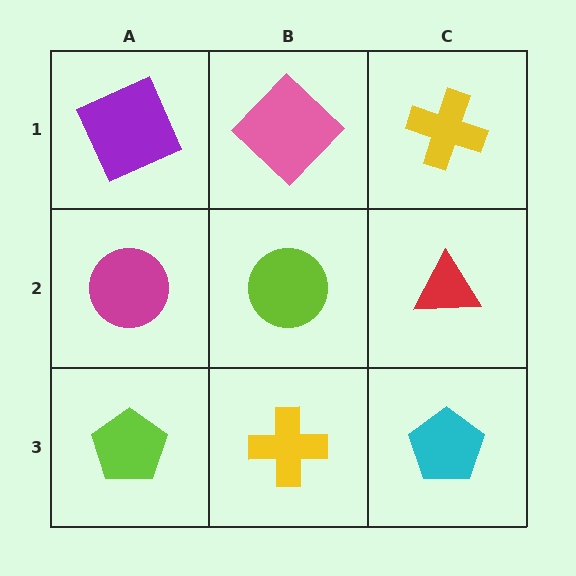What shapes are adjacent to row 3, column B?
A lime circle (row 2, column B), a lime pentagon (row 3, column A), a cyan pentagon (row 3, column C).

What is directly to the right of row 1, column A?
A pink diamond.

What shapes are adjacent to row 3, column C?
A red triangle (row 2, column C), a yellow cross (row 3, column B).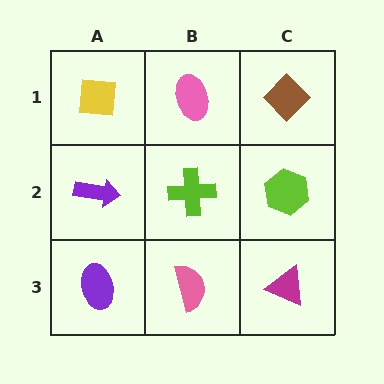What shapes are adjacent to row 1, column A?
A purple arrow (row 2, column A), a pink ellipse (row 1, column B).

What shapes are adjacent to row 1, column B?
A lime cross (row 2, column B), a yellow square (row 1, column A), a brown diamond (row 1, column C).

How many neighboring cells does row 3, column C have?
2.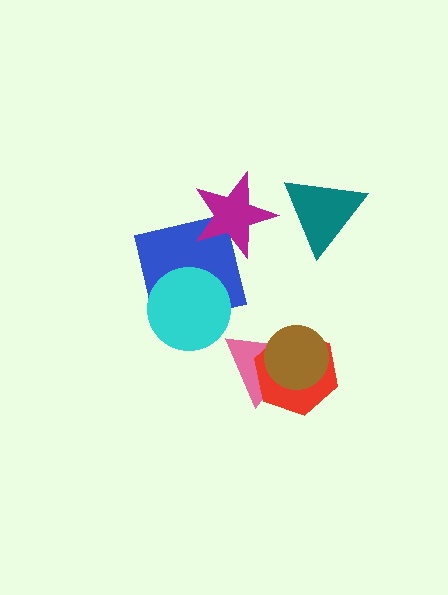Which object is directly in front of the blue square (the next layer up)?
The magenta star is directly in front of the blue square.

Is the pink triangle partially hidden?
Yes, it is partially covered by another shape.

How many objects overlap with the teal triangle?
0 objects overlap with the teal triangle.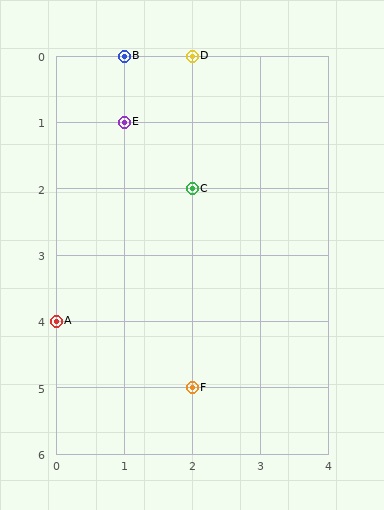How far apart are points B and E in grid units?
Points B and E are 1 row apart.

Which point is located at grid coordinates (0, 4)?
Point A is at (0, 4).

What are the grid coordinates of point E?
Point E is at grid coordinates (1, 1).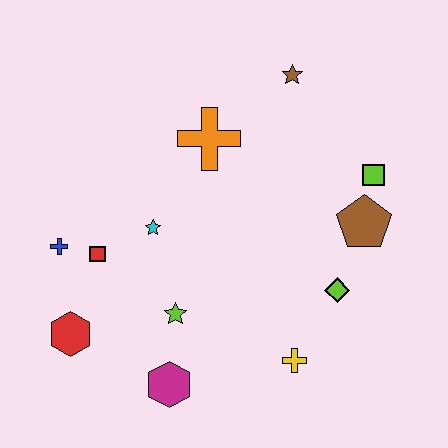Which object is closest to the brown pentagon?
The lime square is closest to the brown pentagon.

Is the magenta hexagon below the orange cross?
Yes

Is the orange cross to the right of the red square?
Yes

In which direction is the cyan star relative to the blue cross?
The cyan star is to the right of the blue cross.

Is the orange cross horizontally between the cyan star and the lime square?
Yes